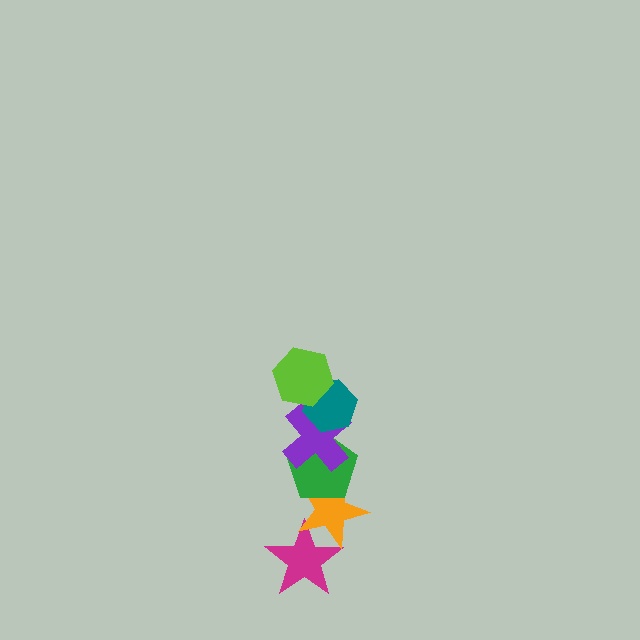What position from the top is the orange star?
The orange star is 5th from the top.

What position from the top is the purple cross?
The purple cross is 3rd from the top.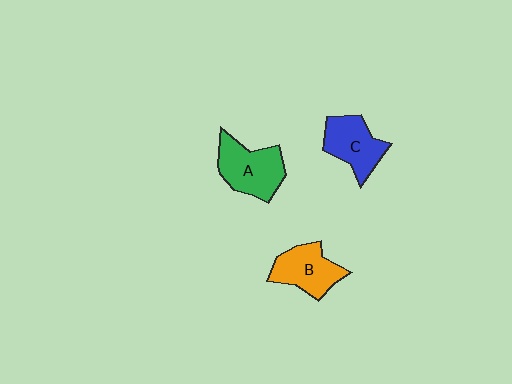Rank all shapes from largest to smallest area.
From largest to smallest: A (green), B (orange), C (blue).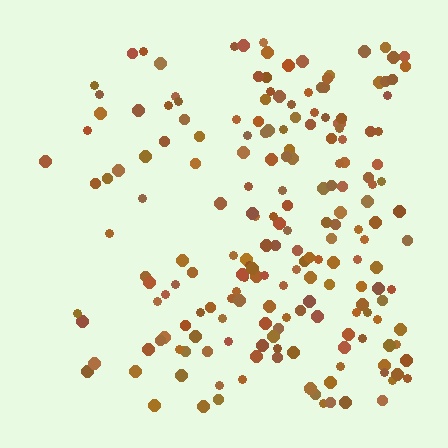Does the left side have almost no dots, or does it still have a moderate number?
Still a moderate number, just noticeably fewer than the right.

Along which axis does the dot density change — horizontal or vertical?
Horizontal.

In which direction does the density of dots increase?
From left to right, with the right side densest.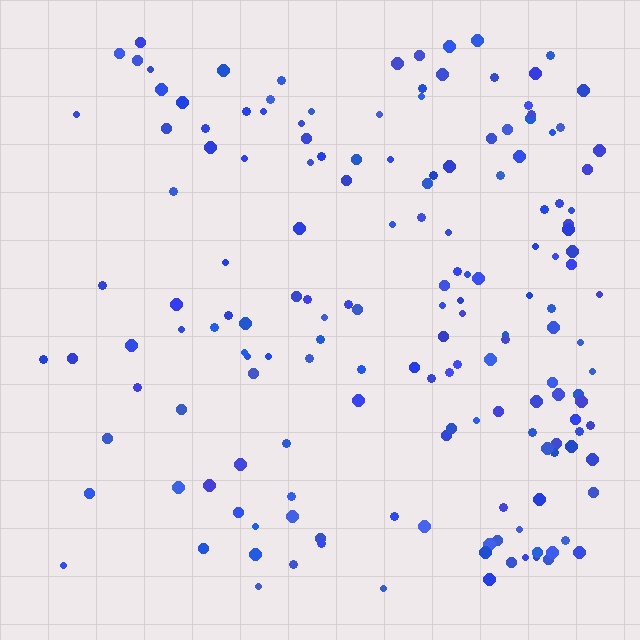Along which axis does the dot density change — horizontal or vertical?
Horizontal.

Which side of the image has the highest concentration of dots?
The right.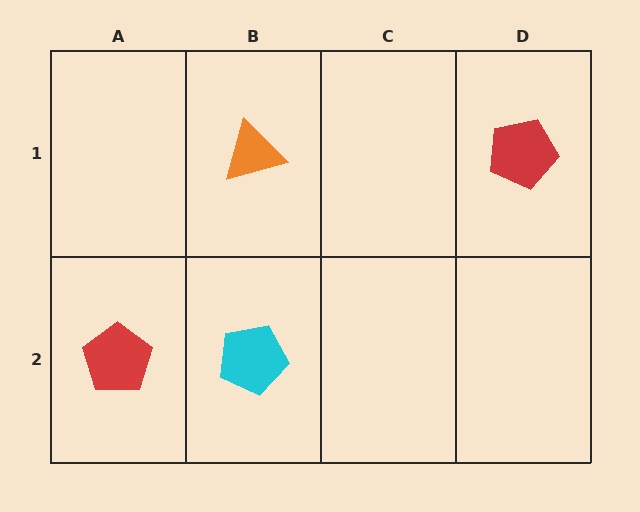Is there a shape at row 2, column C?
No, that cell is empty.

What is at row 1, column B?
An orange triangle.